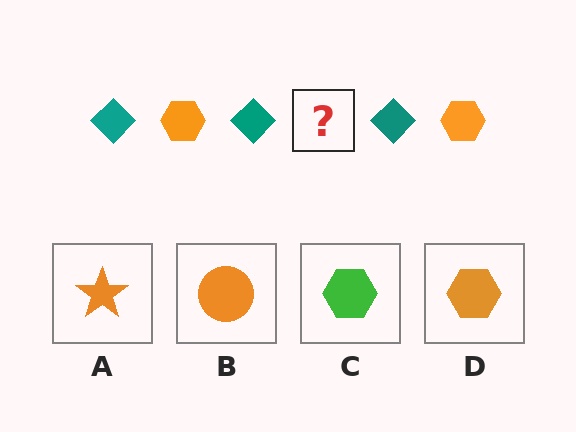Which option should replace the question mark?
Option D.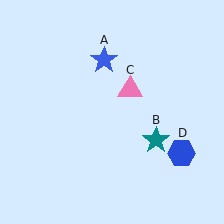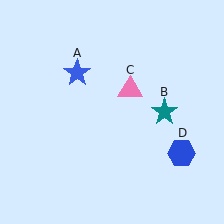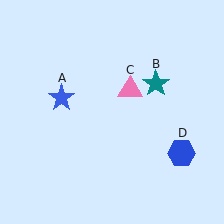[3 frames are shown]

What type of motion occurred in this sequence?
The blue star (object A), teal star (object B) rotated counterclockwise around the center of the scene.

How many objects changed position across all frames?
2 objects changed position: blue star (object A), teal star (object B).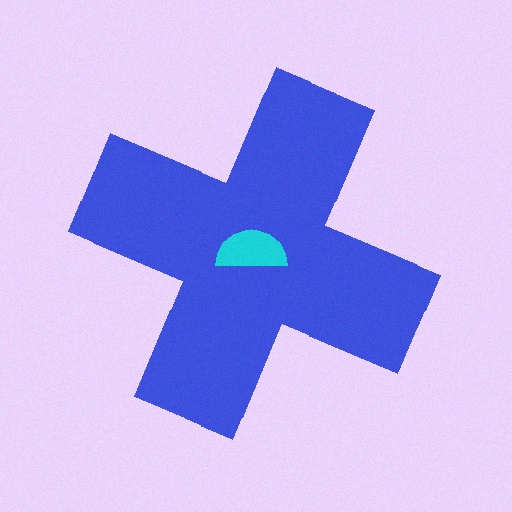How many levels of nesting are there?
2.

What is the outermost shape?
The blue cross.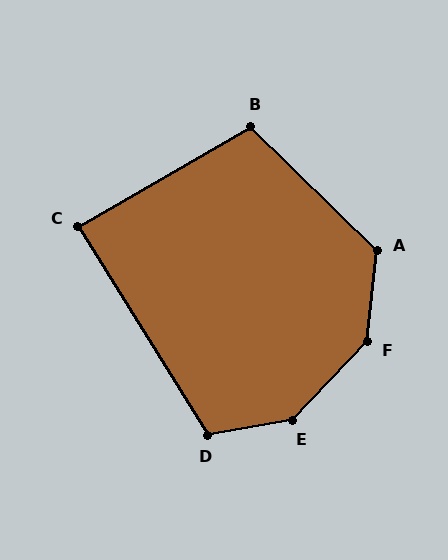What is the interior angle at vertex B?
Approximately 105 degrees (obtuse).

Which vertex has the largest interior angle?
E, at approximately 144 degrees.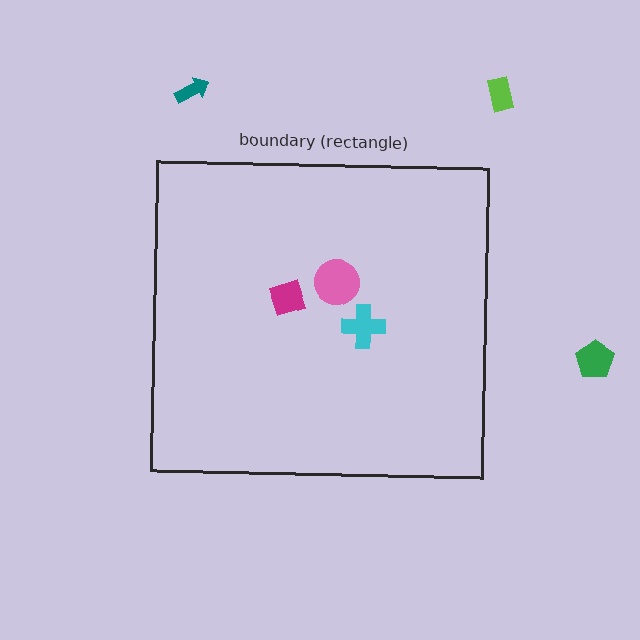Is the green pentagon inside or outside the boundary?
Outside.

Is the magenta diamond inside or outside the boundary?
Inside.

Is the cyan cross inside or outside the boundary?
Inside.